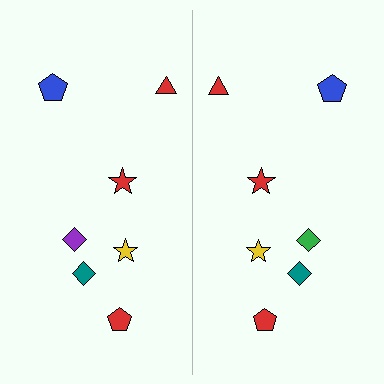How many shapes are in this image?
There are 14 shapes in this image.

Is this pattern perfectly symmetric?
No, the pattern is not perfectly symmetric. The green diamond on the right side breaks the symmetry — its mirror counterpart is purple.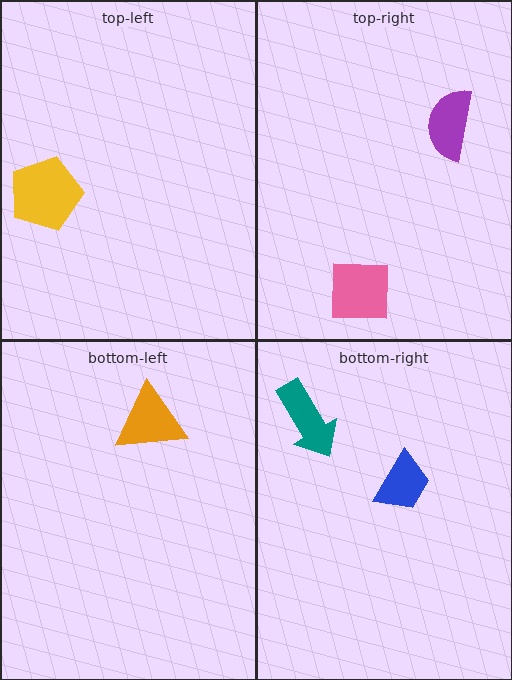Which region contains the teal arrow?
The bottom-right region.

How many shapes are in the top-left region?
1.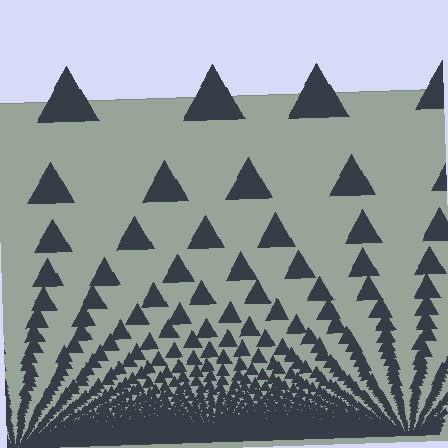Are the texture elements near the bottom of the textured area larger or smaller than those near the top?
Smaller. The gradient is inverted — elements near the bottom are smaller and denser.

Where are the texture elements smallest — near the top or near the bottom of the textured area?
Near the bottom.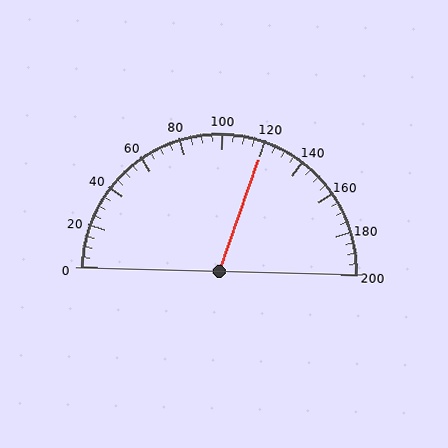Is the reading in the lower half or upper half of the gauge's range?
The reading is in the upper half of the range (0 to 200).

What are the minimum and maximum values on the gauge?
The gauge ranges from 0 to 200.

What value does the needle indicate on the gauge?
The needle indicates approximately 120.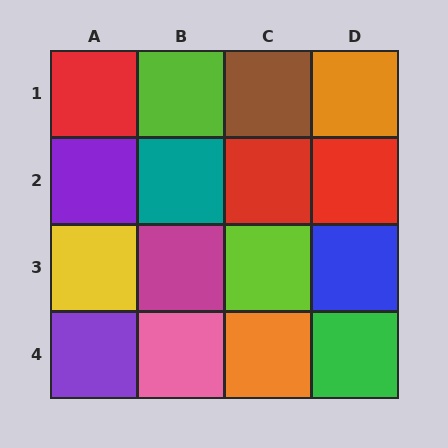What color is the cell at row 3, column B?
Magenta.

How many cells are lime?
2 cells are lime.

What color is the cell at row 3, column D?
Blue.